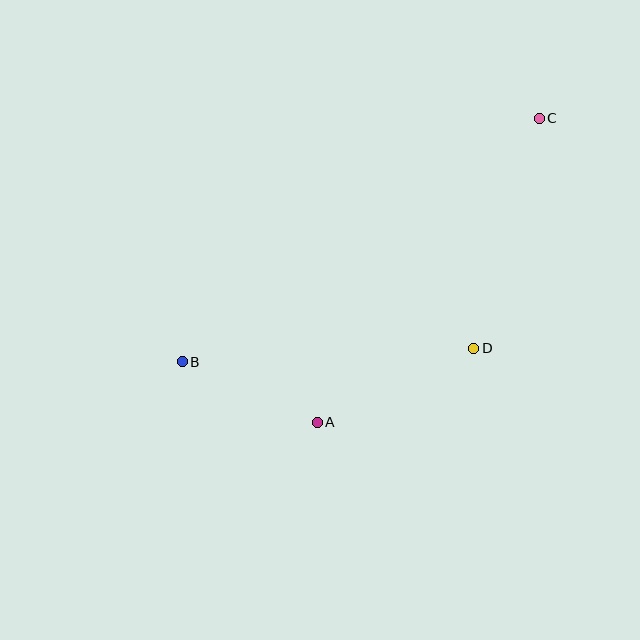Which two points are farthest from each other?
Points B and C are farthest from each other.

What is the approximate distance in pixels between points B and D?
The distance between B and D is approximately 292 pixels.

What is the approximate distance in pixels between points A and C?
The distance between A and C is approximately 376 pixels.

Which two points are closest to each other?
Points A and B are closest to each other.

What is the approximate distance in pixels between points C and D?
The distance between C and D is approximately 239 pixels.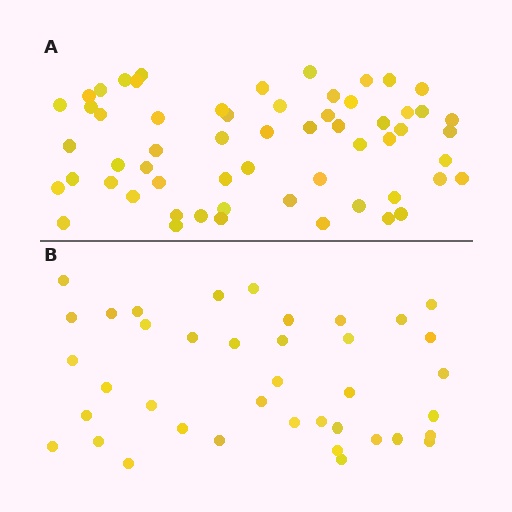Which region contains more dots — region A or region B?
Region A (the top region) has more dots.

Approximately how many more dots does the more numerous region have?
Region A has approximately 20 more dots than region B.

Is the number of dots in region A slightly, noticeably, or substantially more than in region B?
Region A has substantially more. The ratio is roughly 1.5 to 1.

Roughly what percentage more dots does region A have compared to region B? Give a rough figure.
About 50% more.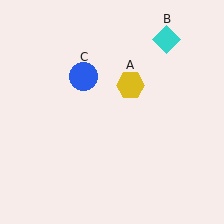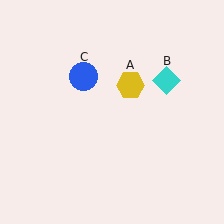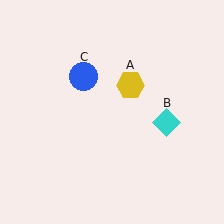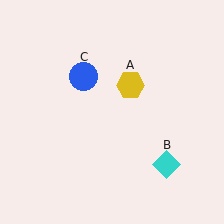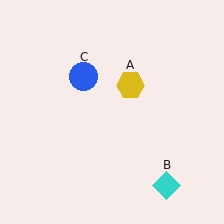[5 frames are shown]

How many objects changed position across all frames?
1 object changed position: cyan diamond (object B).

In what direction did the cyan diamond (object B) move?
The cyan diamond (object B) moved down.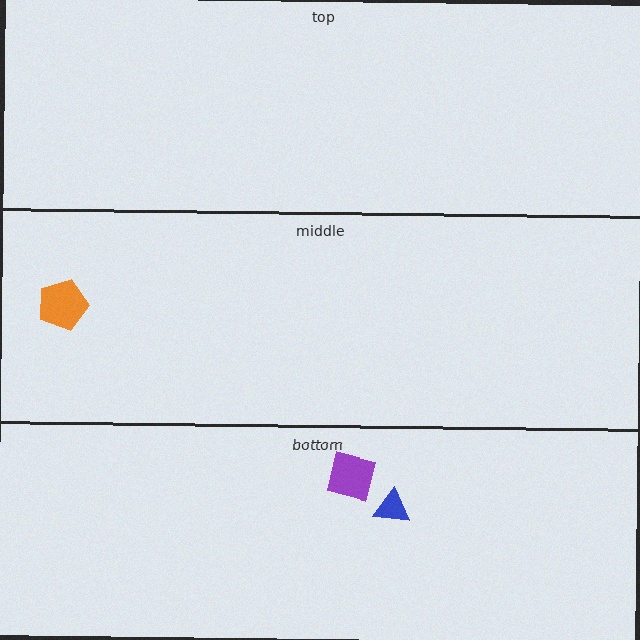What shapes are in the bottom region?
The blue triangle, the purple square.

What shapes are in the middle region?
The orange pentagon.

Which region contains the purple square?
The bottom region.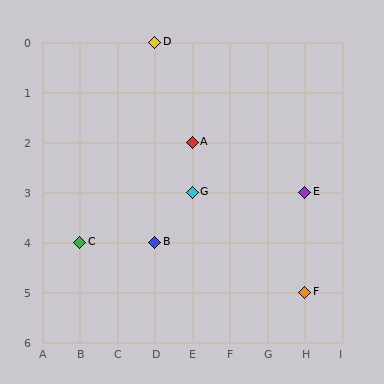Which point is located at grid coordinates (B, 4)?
Point C is at (B, 4).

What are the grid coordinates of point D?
Point D is at grid coordinates (D, 0).